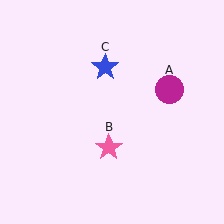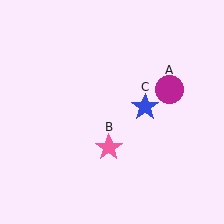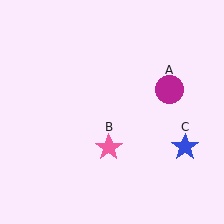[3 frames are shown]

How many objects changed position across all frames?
1 object changed position: blue star (object C).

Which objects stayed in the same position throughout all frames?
Magenta circle (object A) and pink star (object B) remained stationary.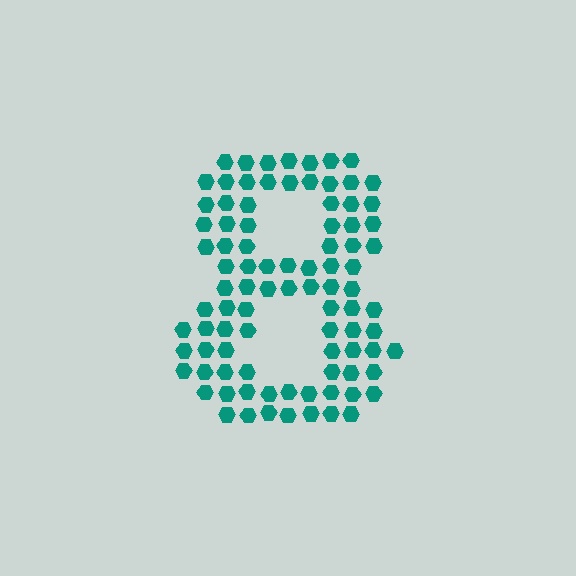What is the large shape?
The large shape is the digit 8.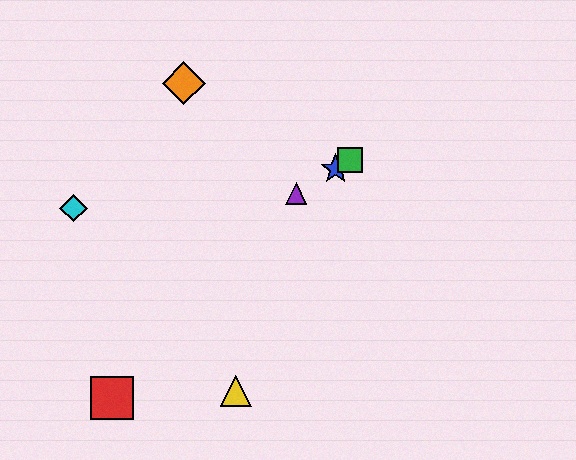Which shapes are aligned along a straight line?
The blue star, the green square, the purple triangle are aligned along a straight line.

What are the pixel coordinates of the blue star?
The blue star is at (336, 169).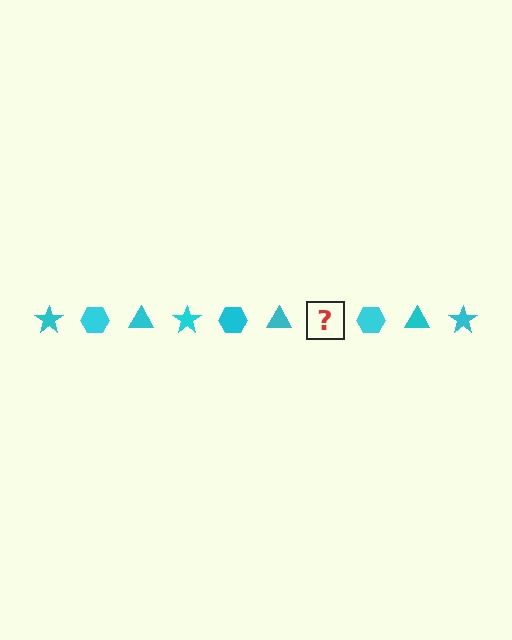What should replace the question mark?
The question mark should be replaced with a cyan star.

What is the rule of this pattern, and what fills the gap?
The rule is that the pattern cycles through star, hexagon, triangle shapes in cyan. The gap should be filled with a cyan star.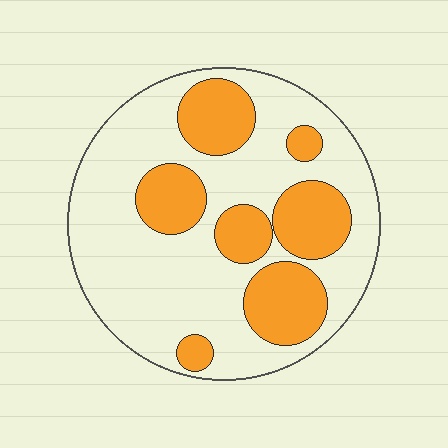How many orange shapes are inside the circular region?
7.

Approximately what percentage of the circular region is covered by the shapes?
Approximately 30%.